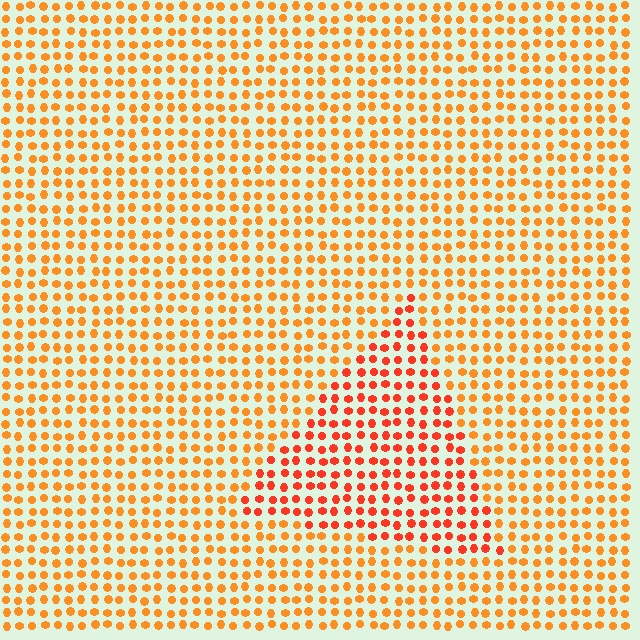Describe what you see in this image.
The image is filled with small orange elements in a uniform arrangement. A triangle-shaped region is visible where the elements are tinted to a slightly different hue, forming a subtle color boundary.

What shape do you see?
I see a triangle.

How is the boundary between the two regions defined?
The boundary is defined purely by a slight shift in hue (about 25 degrees). Spacing, size, and orientation are identical on both sides.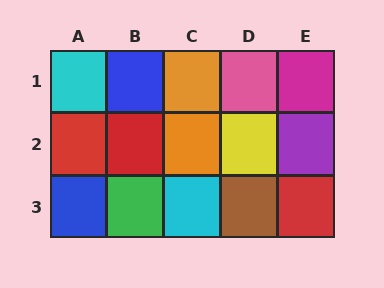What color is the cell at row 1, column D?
Pink.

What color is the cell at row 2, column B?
Red.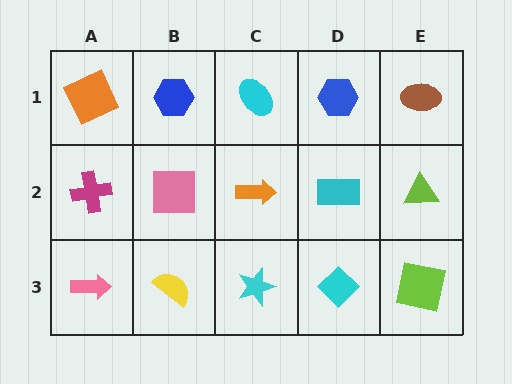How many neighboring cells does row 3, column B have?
3.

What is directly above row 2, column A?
An orange square.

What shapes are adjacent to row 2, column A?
An orange square (row 1, column A), a pink arrow (row 3, column A), a pink square (row 2, column B).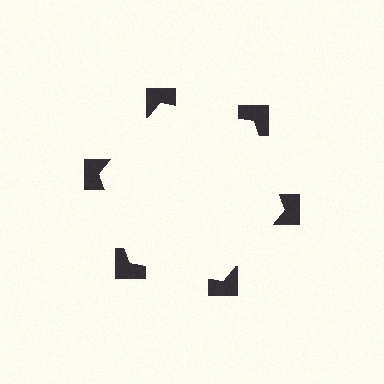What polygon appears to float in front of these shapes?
An illusory hexagon — its edges are inferred from the aligned wedge cuts in the notched squares, not physically drawn.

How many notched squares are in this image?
There are 6 — one at each vertex of the illusory hexagon.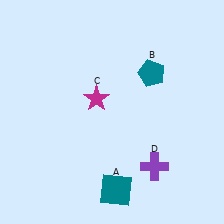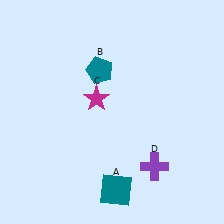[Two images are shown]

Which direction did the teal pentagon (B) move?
The teal pentagon (B) moved left.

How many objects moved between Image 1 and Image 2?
1 object moved between the two images.